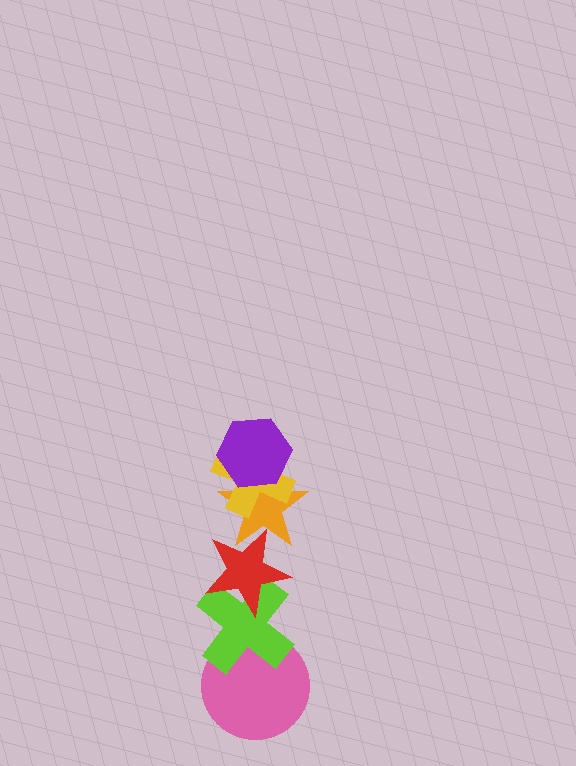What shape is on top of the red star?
The orange star is on top of the red star.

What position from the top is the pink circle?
The pink circle is 6th from the top.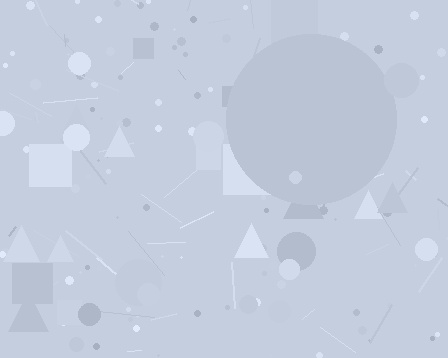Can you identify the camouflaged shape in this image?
The camouflaged shape is a circle.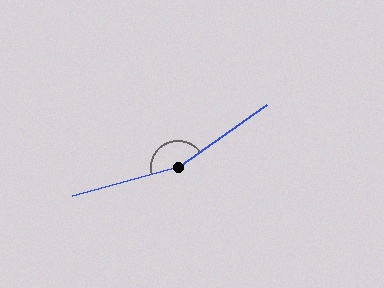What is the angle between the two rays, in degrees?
Approximately 160 degrees.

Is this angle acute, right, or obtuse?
It is obtuse.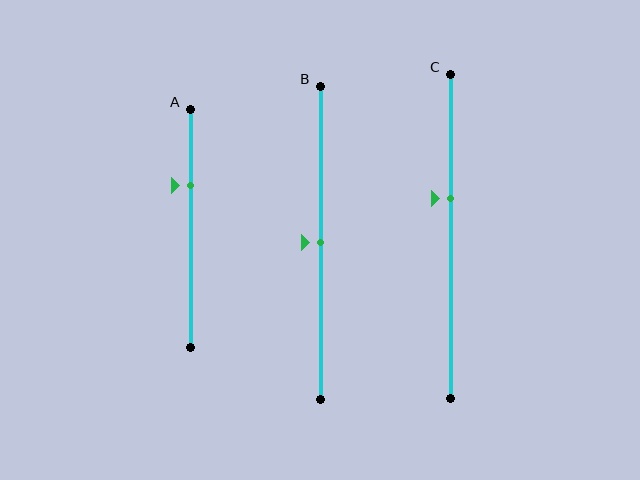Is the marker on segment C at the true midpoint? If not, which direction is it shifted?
No, the marker on segment C is shifted upward by about 12% of the segment length.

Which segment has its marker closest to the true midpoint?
Segment B has its marker closest to the true midpoint.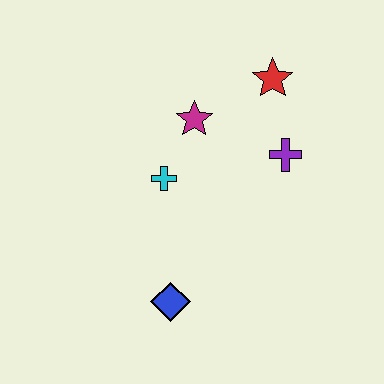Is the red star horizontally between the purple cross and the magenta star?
Yes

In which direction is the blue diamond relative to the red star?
The blue diamond is below the red star.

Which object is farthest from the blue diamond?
The red star is farthest from the blue diamond.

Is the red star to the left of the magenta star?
No